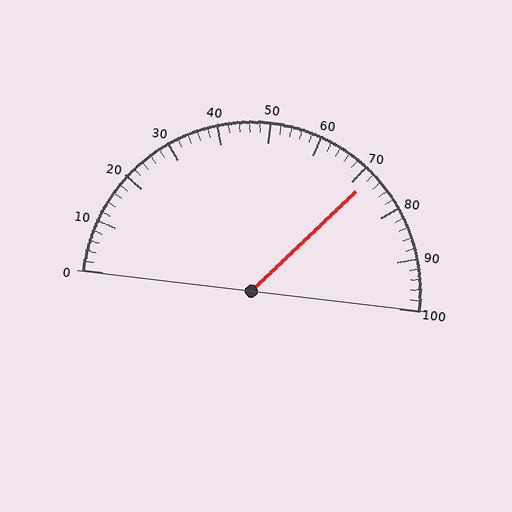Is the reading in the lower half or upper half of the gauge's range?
The reading is in the upper half of the range (0 to 100).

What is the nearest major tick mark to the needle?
The nearest major tick mark is 70.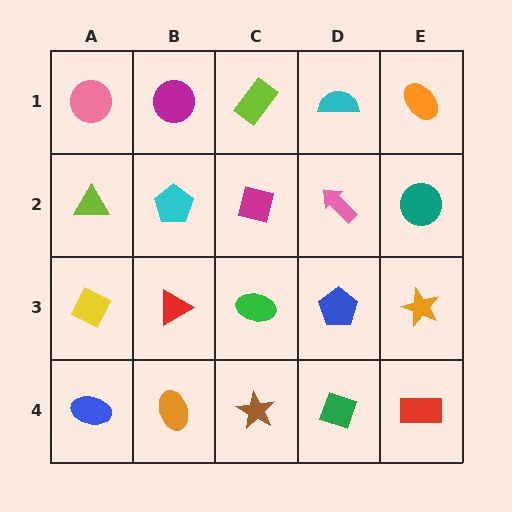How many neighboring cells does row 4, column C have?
3.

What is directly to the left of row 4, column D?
A brown star.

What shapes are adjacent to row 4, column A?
A yellow diamond (row 3, column A), an orange ellipse (row 4, column B).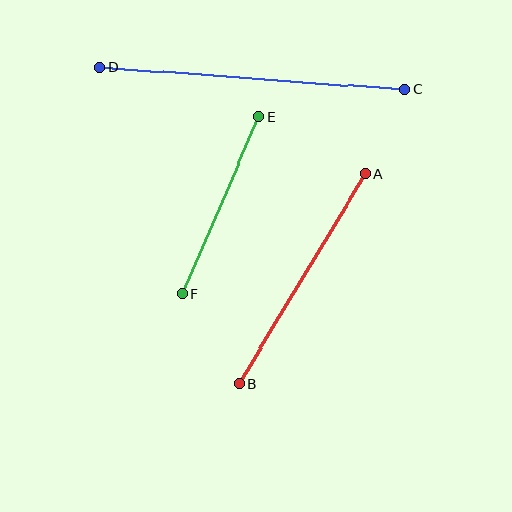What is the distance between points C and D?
The distance is approximately 306 pixels.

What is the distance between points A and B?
The distance is approximately 244 pixels.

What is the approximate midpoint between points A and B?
The midpoint is at approximately (302, 279) pixels.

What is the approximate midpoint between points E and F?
The midpoint is at approximately (221, 206) pixels.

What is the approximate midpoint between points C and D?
The midpoint is at approximately (252, 78) pixels.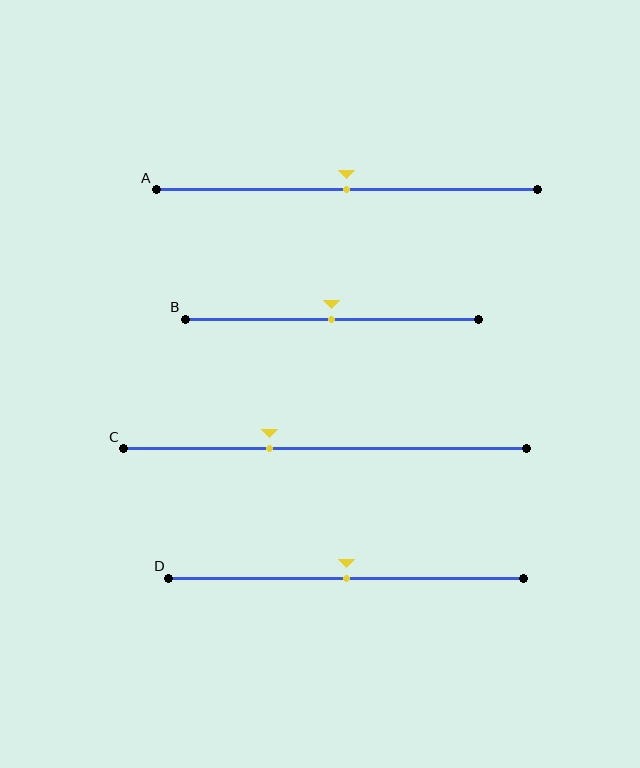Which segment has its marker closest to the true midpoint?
Segment A has its marker closest to the true midpoint.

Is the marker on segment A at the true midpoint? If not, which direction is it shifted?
Yes, the marker on segment A is at the true midpoint.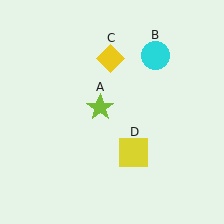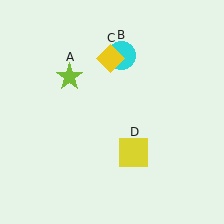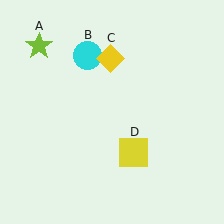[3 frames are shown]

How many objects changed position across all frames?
2 objects changed position: lime star (object A), cyan circle (object B).